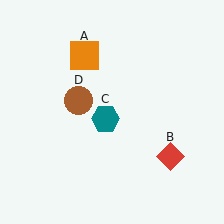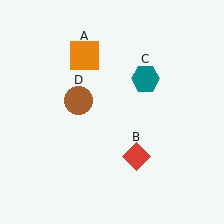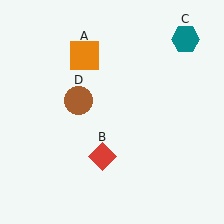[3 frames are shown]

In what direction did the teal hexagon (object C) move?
The teal hexagon (object C) moved up and to the right.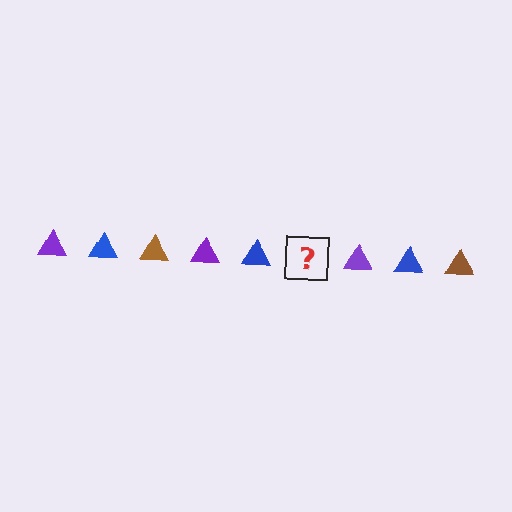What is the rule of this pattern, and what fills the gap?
The rule is that the pattern cycles through purple, blue, brown triangles. The gap should be filled with a brown triangle.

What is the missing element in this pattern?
The missing element is a brown triangle.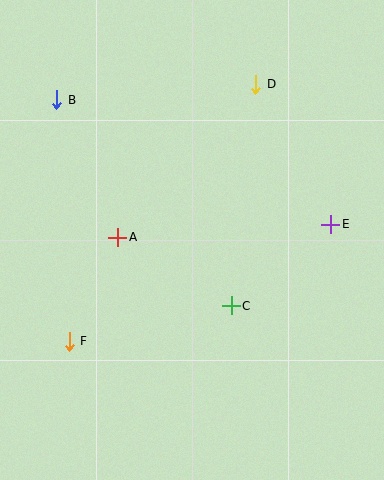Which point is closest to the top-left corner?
Point B is closest to the top-left corner.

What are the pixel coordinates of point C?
Point C is at (231, 306).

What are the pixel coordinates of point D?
Point D is at (256, 84).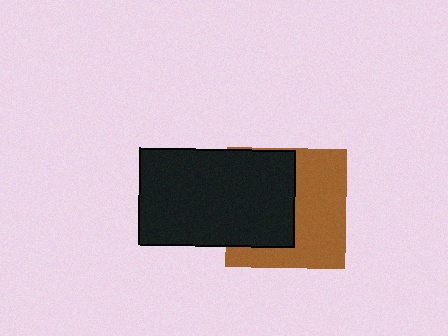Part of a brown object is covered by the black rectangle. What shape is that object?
It is a square.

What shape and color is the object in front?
The object in front is a black rectangle.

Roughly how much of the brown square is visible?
About half of it is visible (roughly 54%).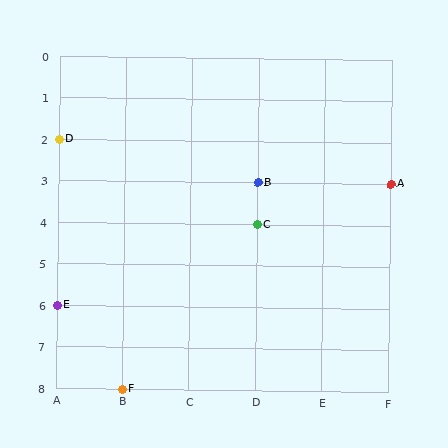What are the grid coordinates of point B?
Point B is at grid coordinates (D, 3).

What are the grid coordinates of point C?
Point C is at grid coordinates (D, 4).